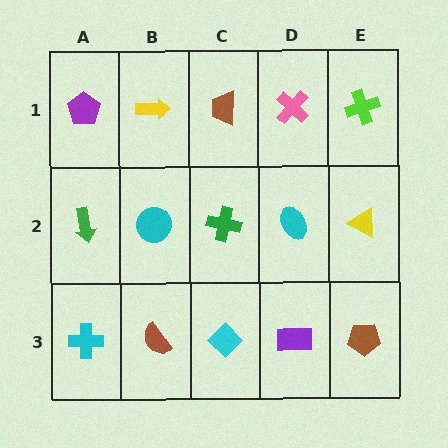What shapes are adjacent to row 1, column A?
A green arrow (row 2, column A), a yellow arrow (row 1, column B).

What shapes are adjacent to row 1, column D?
A cyan ellipse (row 2, column D), a brown trapezoid (row 1, column C), a lime cross (row 1, column E).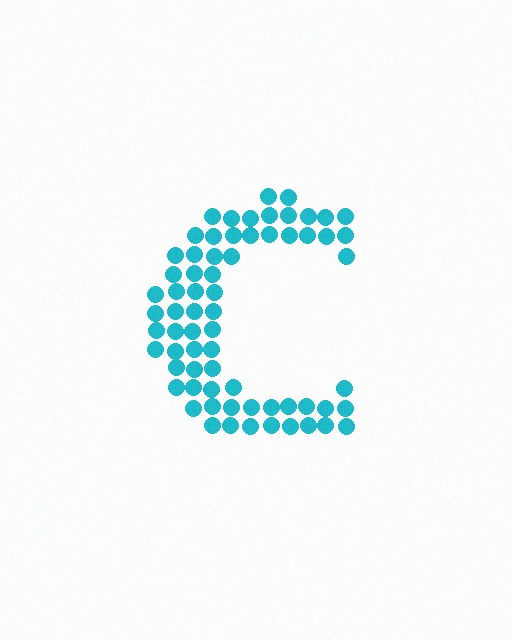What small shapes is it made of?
It is made of small circles.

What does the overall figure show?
The overall figure shows the letter C.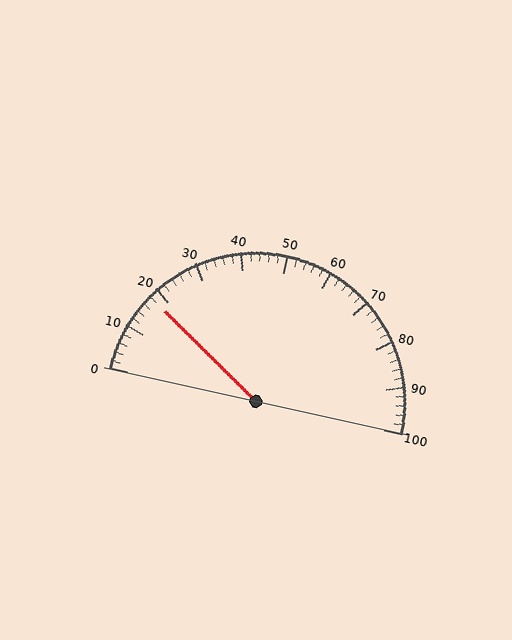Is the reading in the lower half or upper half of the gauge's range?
The reading is in the lower half of the range (0 to 100).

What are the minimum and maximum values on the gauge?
The gauge ranges from 0 to 100.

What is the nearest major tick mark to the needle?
The nearest major tick mark is 20.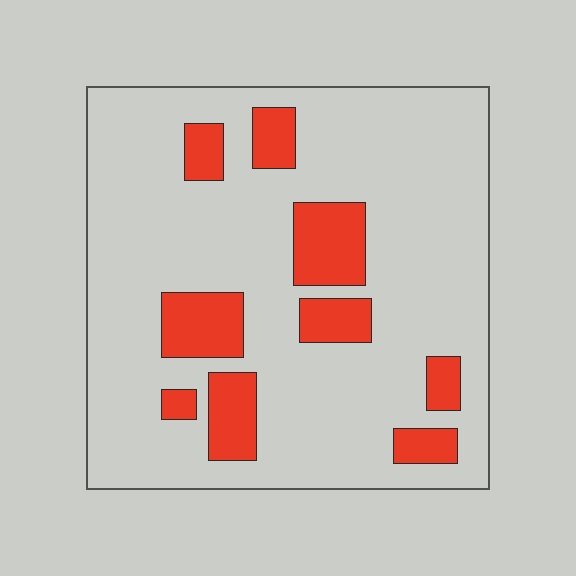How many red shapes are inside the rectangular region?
9.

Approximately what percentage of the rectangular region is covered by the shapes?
Approximately 20%.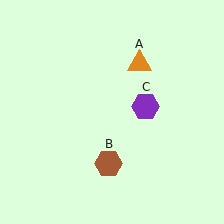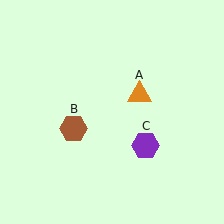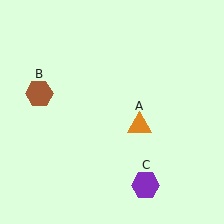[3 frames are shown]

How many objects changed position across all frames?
3 objects changed position: orange triangle (object A), brown hexagon (object B), purple hexagon (object C).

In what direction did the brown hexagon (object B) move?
The brown hexagon (object B) moved up and to the left.